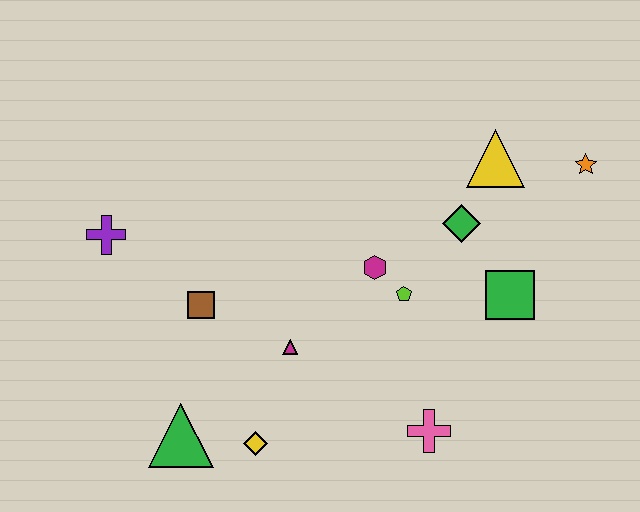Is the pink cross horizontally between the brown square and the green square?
Yes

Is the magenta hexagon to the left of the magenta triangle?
No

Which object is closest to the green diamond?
The yellow triangle is closest to the green diamond.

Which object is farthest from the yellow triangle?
The green triangle is farthest from the yellow triangle.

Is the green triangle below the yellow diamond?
No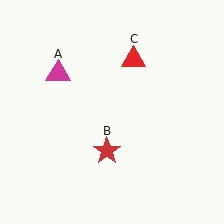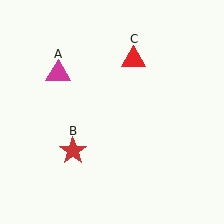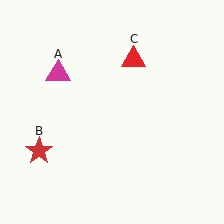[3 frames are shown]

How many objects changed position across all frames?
1 object changed position: red star (object B).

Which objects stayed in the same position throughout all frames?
Magenta triangle (object A) and red triangle (object C) remained stationary.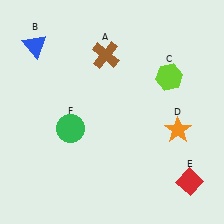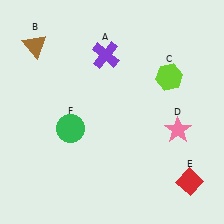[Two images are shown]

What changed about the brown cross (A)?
In Image 1, A is brown. In Image 2, it changed to purple.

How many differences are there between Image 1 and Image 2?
There are 3 differences between the two images.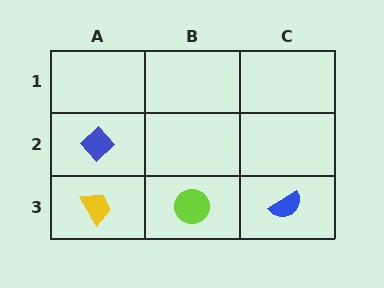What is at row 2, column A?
A blue diamond.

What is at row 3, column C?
A blue semicircle.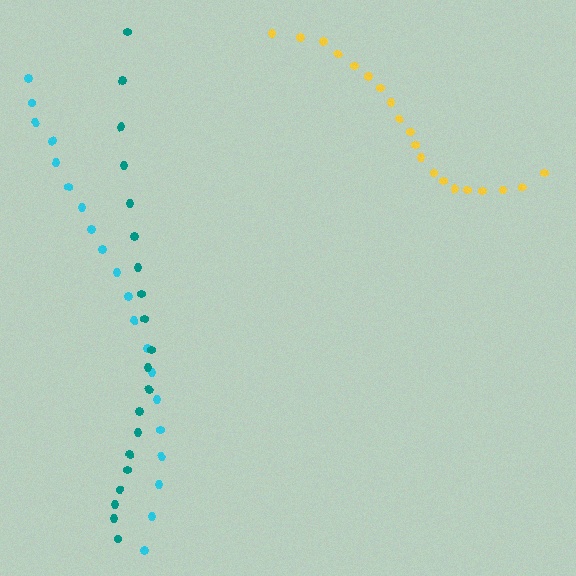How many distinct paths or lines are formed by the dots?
There are 3 distinct paths.